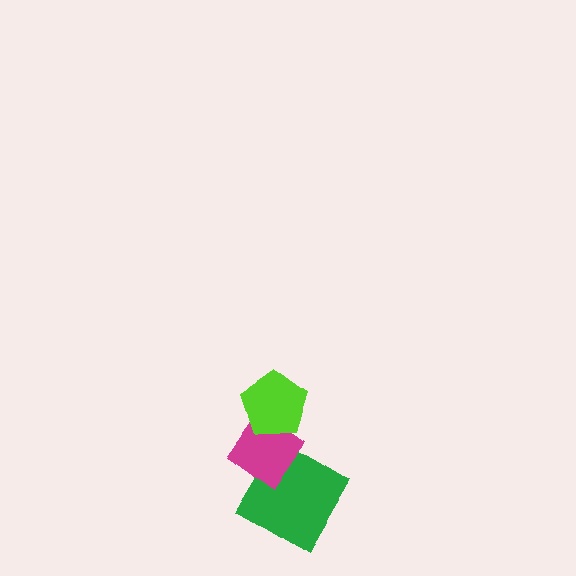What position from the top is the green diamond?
The green diamond is 3rd from the top.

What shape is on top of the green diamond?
The magenta diamond is on top of the green diamond.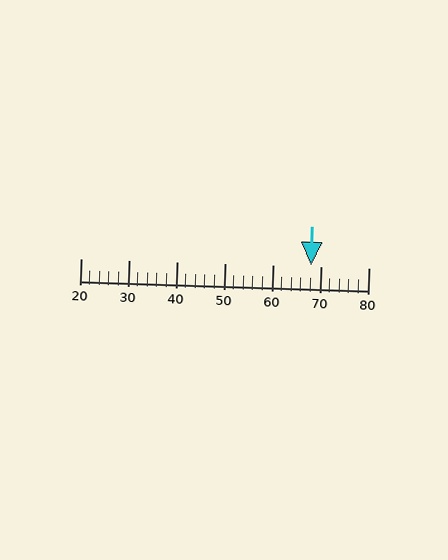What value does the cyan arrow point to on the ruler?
The cyan arrow points to approximately 68.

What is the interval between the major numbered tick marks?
The major tick marks are spaced 10 units apart.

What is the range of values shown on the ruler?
The ruler shows values from 20 to 80.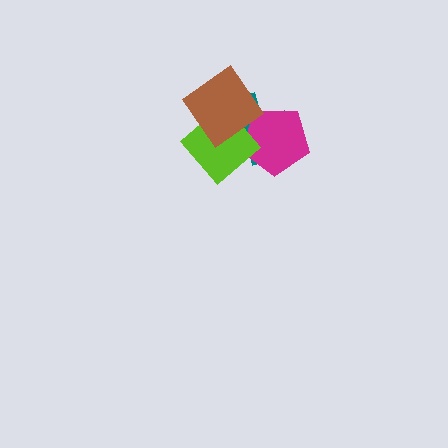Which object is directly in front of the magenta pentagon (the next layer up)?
The lime diamond is directly in front of the magenta pentagon.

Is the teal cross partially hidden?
Yes, it is partially covered by another shape.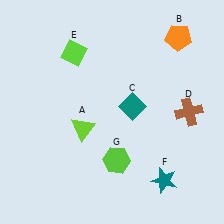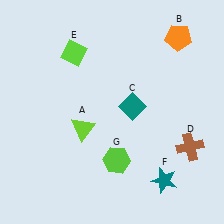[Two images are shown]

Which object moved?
The brown cross (D) moved down.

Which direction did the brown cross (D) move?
The brown cross (D) moved down.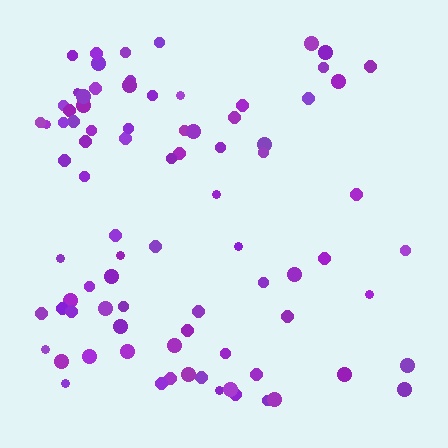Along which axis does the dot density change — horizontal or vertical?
Horizontal.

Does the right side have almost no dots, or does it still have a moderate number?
Still a moderate number, just noticeably fewer than the left.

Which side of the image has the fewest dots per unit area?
The right.